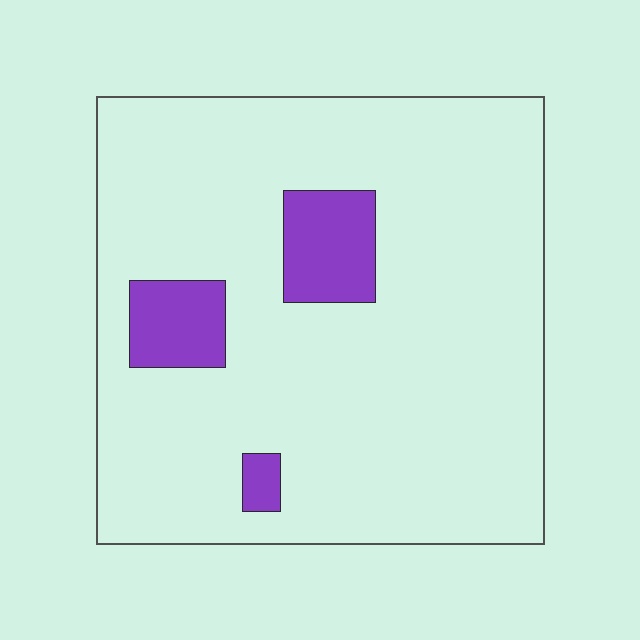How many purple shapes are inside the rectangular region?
3.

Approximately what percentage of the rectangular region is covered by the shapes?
Approximately 10%.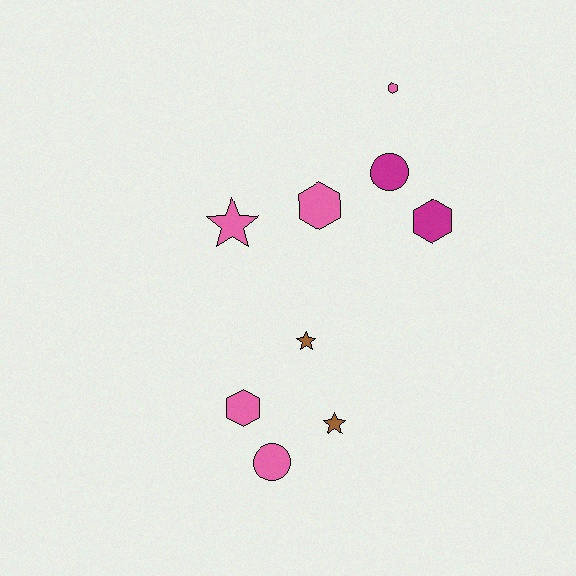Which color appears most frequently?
Pink, with 5 objects.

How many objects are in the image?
There are 9 objects.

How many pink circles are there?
There is 1 pink circle.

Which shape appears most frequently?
Hexagon, with 4 objects.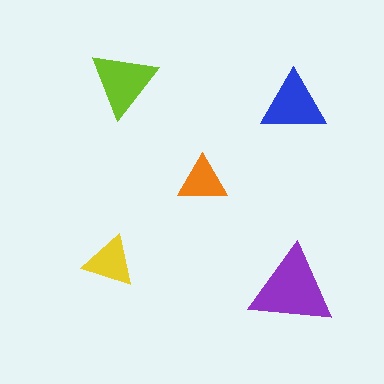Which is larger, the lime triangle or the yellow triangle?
The lime one.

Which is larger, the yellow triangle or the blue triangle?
The blue one.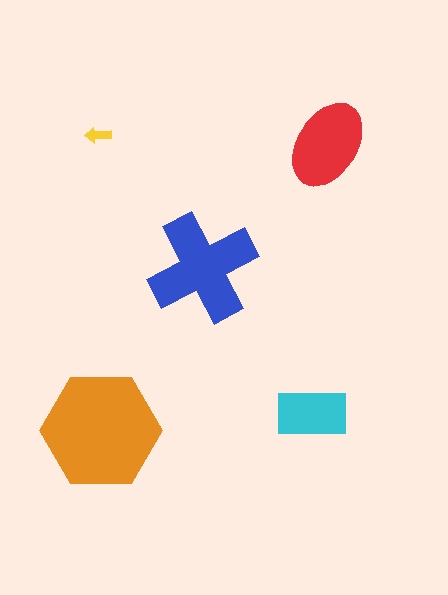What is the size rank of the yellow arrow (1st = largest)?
5th.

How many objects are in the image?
There are 5 objects in the image.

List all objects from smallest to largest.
The yellow arrow, the cyan rectangle, the red ellipse, the blue cross, the orange hexagon.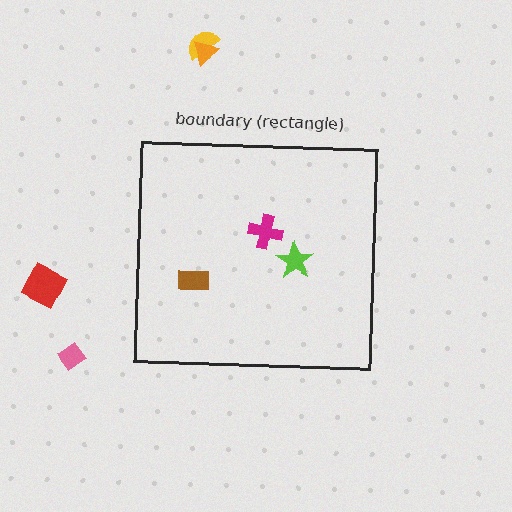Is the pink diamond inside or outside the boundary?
Outside.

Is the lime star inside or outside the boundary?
Inside.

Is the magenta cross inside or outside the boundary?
Inside.